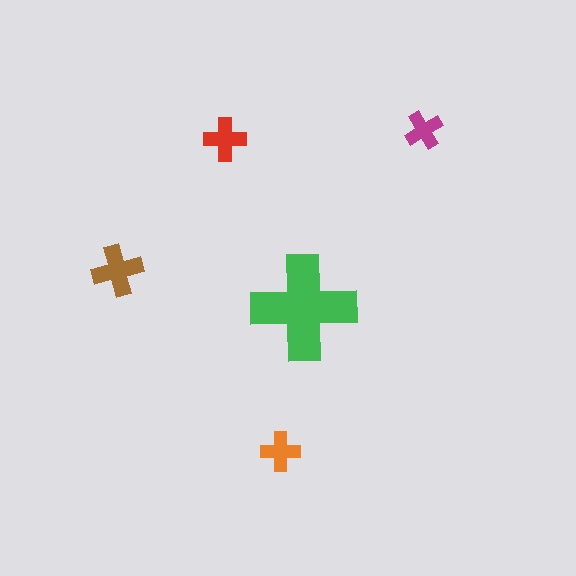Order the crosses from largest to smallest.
the green one, the brown one, the red one, the orange one, the magenta one.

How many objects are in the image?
There are 5 objects in the image.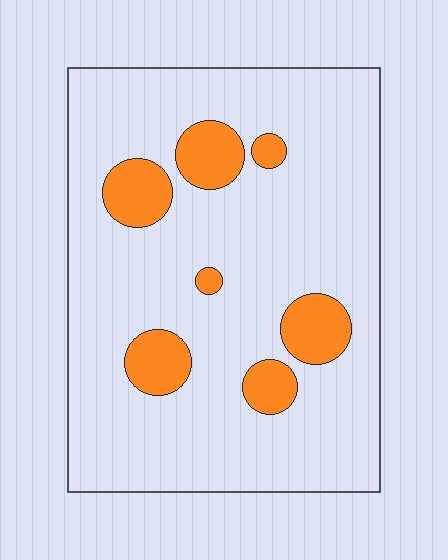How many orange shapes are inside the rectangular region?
7.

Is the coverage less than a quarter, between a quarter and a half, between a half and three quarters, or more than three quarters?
Less than a quarter.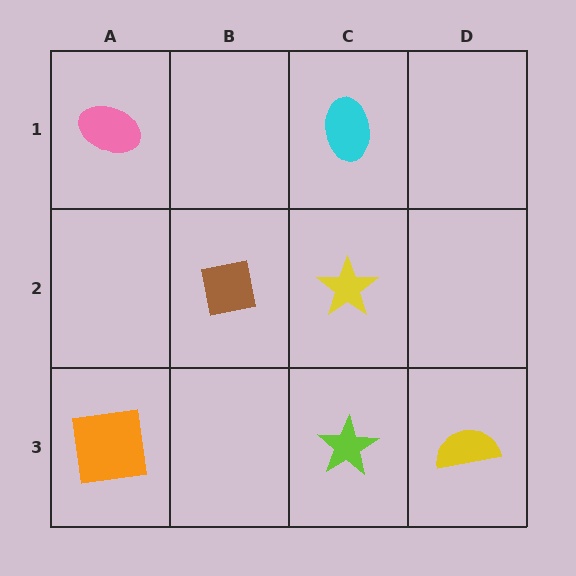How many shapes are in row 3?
3 shapes.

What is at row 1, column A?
A pink ellipse.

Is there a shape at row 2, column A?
No, that cell is empty.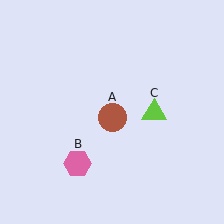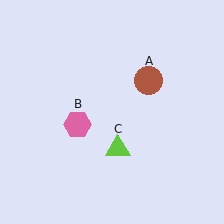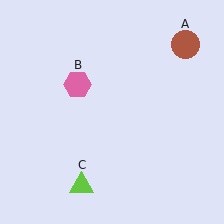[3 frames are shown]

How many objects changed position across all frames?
3 objects changed position: brown circle (object A), pink hexagon (object B), lime triangle (object C).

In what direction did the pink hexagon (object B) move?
The pink hexagon (object B) moved up.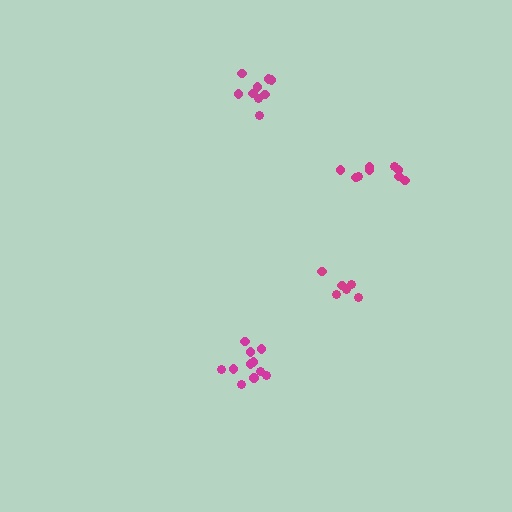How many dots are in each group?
Group 1: 11 dots, Group 2: 6 dots, Group 3: 9 dots, Group 4: 9 dots (35 total).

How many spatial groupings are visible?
There are 4 spatial groupings.